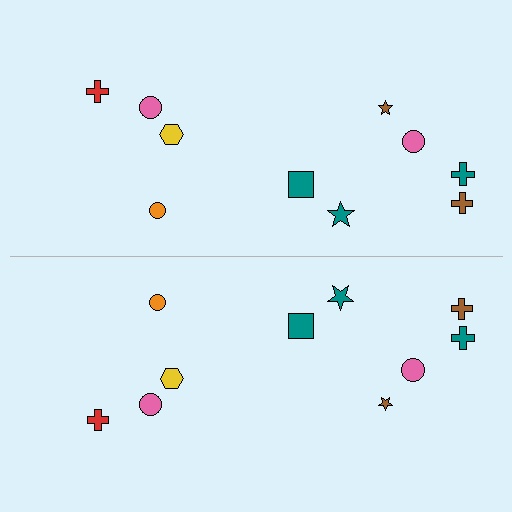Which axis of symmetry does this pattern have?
The pattern has a horizontal axis of symmetry running through the center of the image.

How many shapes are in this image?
There are 20 shapes in this image.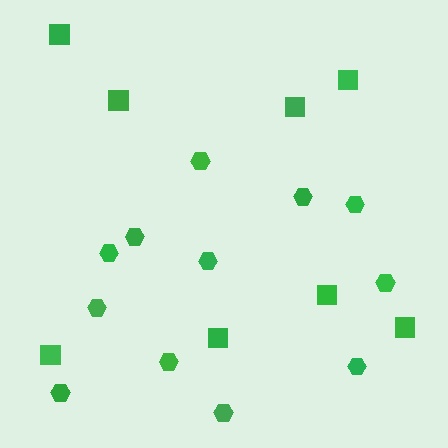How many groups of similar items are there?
There are 2 groups: one group of hexagons (12) and one group of squares (8).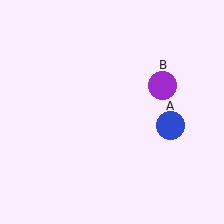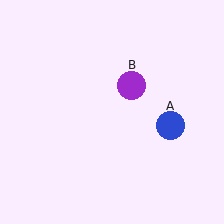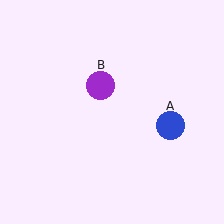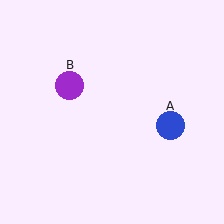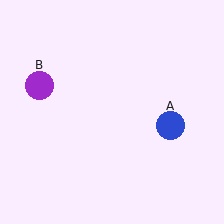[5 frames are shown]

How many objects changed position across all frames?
1 object changed position: purple circle (object B).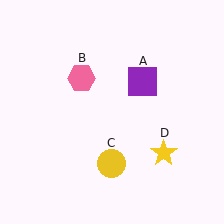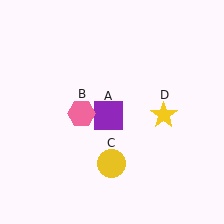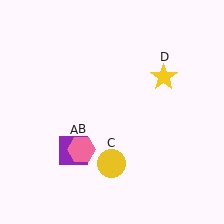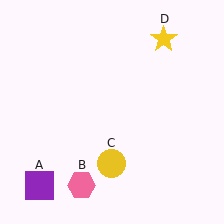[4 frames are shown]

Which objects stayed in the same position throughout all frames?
Yellow circle (object C) remained stationary.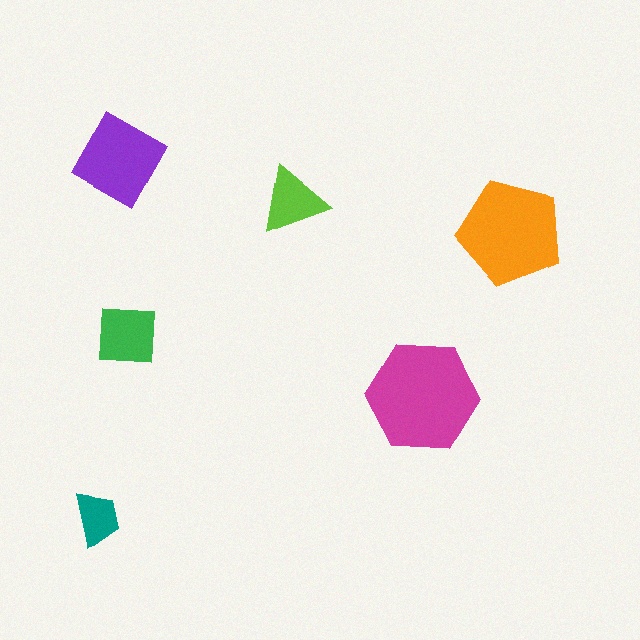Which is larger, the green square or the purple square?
The purple square.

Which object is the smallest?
The teal trapezoid.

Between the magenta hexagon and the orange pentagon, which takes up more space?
The magenta hexagon.